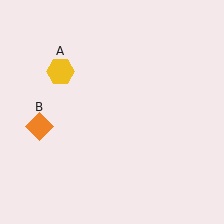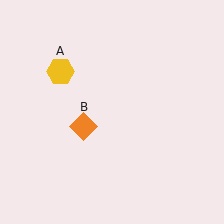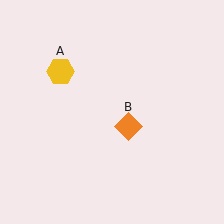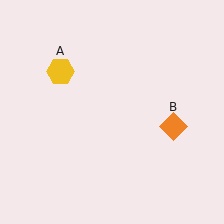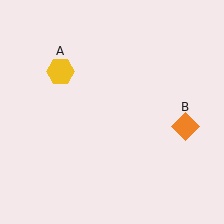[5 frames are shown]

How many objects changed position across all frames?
1 object changed position: orange diamond (object B).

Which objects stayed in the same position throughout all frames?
Yellow hexagon (object A) remained stationary.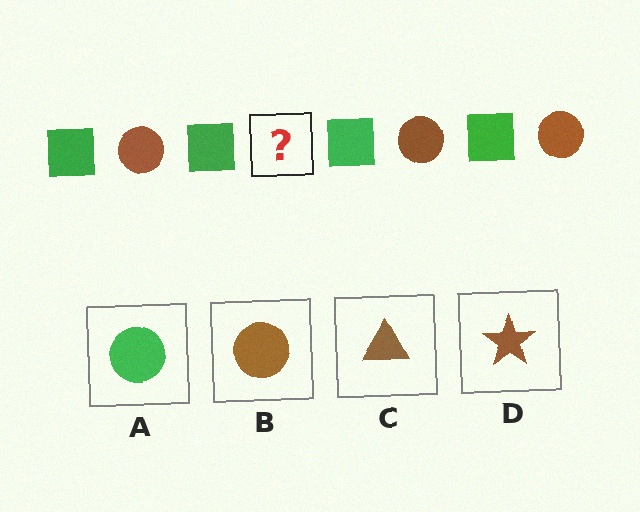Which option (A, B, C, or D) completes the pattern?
B.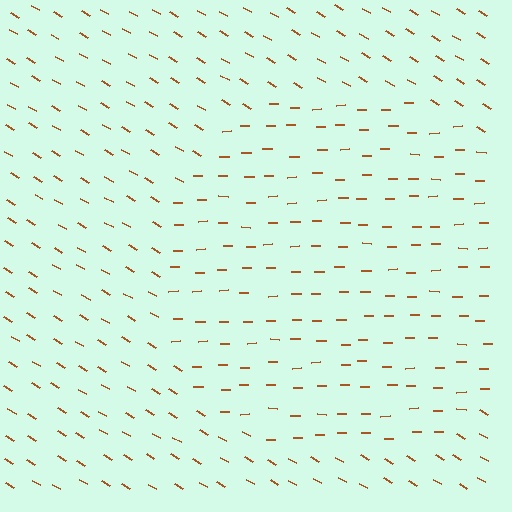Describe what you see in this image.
The image is filled with small brown line segments. A circle region in the image has lines oriented differently from the surrounding lines, creating a visible texture boundary.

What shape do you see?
I see a circle.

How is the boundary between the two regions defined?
The boundary is defined purely by a change in line orientation (approximately 31 degrees difference). All lines are the same color and thickness.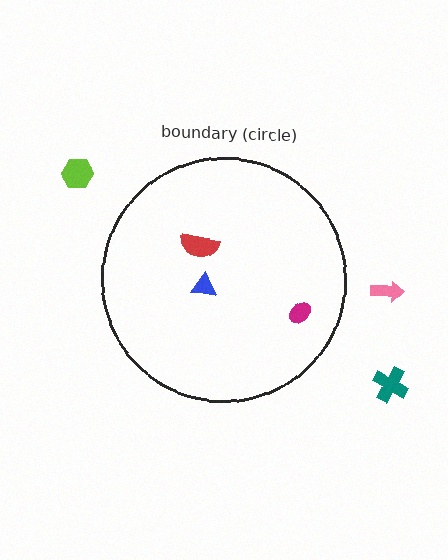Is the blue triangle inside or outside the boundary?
Inside.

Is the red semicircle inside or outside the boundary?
Inside.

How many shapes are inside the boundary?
3 inside, 3 outside.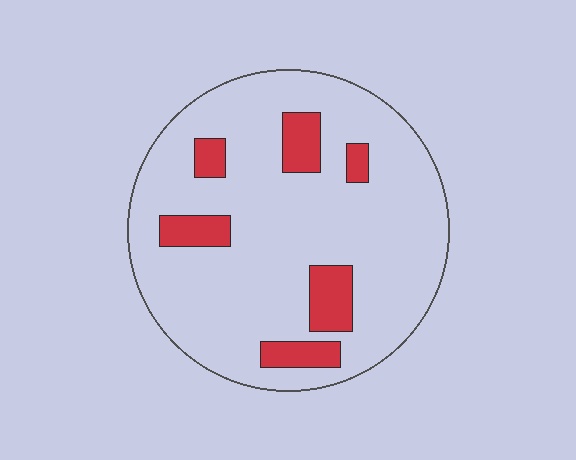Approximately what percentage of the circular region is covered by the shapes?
Approximately 15%.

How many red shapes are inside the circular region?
6.